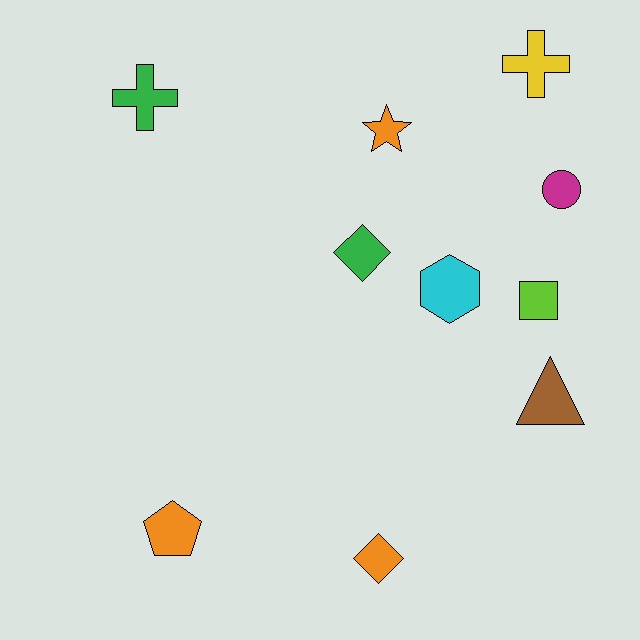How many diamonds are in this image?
There are 2 diamonds.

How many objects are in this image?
There are 10 objects.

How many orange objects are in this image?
There are 3 orange objects.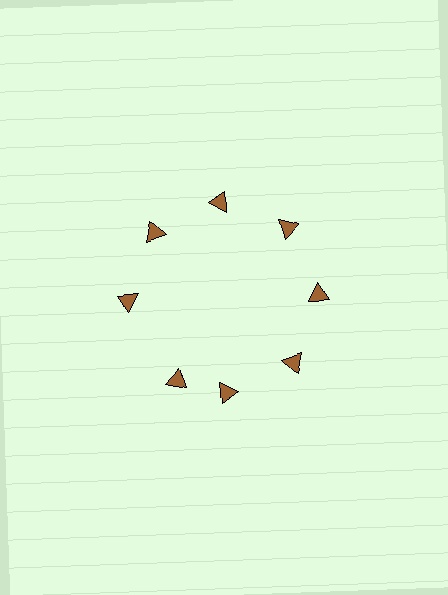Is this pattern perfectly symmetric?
No. The 8 brown triangles are arranged in a ring, but one element near the 8 o'clock position is rotated out of alignment along the ring, breaking the 8-fold rotational symmetry.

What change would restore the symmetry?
The symmetry would be restored by rotating it back into even spacing with its neighbors so that all 8 triangles sit at equal angles and equal distance from the center.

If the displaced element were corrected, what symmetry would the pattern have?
It would have 8-fold rotational symmetry — the pattern would map onto itself every 45 degrees.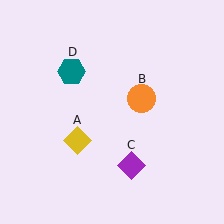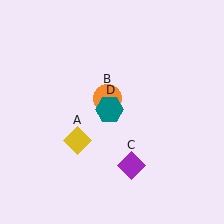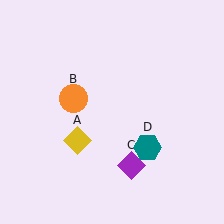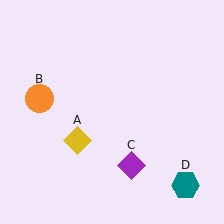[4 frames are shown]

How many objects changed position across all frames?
2 objects changed position: orange circle (object B), teal hexagon (object D).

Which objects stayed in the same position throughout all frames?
Yellow diamond (object A) and purple diamond (object C) remained stationary.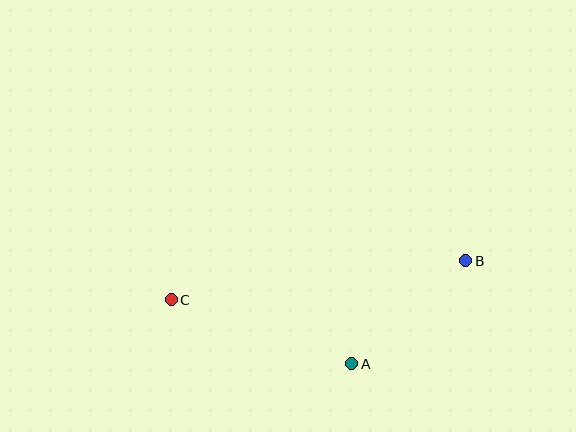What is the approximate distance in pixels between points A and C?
The distance between A and C is approximately 191 pixels.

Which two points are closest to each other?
Points A and B are closest to each other.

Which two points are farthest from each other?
Points B and C are farthest from each other.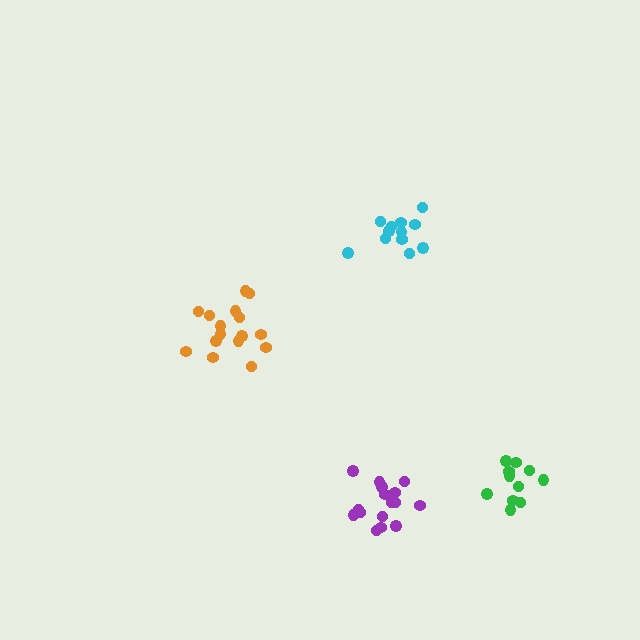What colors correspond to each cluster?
The clusters are colored: orange, green, cyan, purple.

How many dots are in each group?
Group 1: 16 dots, Group 2: 11 dots, Group 3: 12 dots, Group 4: 16 dots (55 total).